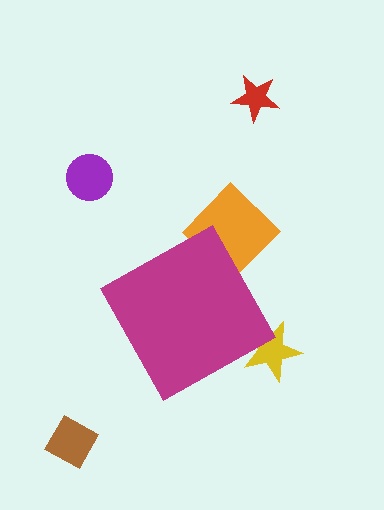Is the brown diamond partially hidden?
No, the brown diamond is fully visible.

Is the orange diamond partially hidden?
Yes, the orange diamond is partially hidden behind the magenta diamond.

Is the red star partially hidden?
No, the red star is fully visible.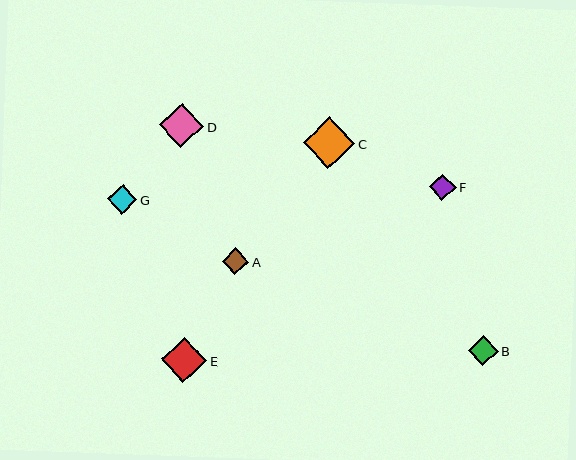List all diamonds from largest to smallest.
From largest to smallest: C, E, D, B, G, A, F.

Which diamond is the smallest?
Diamond F is the smallest with a size of approximately 26 pixels.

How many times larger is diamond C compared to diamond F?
Diamond C is approximately 2.0 times the size of diamond F.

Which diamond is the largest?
Diamond C is the largest with a size of approximately 52 pixels.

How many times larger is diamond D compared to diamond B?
Diamond D is approximately 1.5 times the size of diamond B.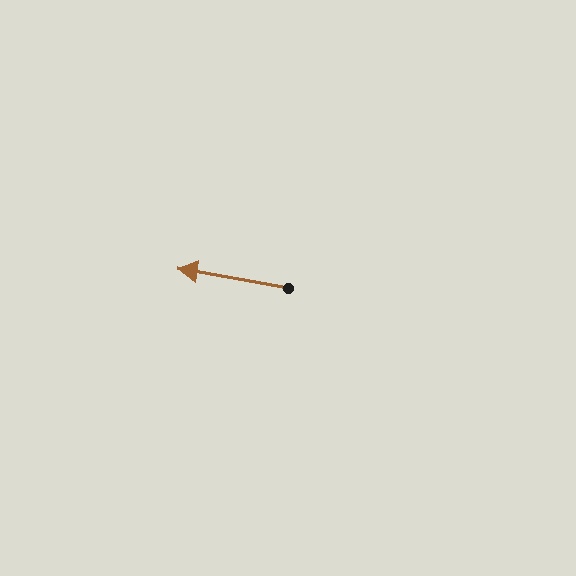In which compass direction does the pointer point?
West.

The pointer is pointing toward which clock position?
Roughly 9 o'clock.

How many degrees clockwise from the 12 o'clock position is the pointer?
Approximately 280 degrees.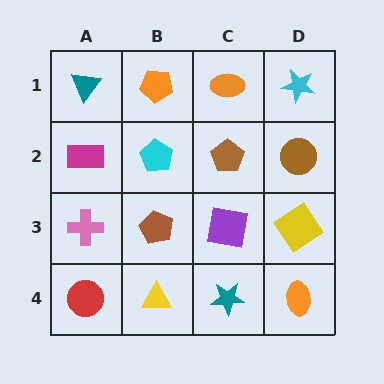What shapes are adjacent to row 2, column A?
A teal triangle (row 1, column A), a pink cross (row 3, column A), a cyan pentagon (row 2, column B).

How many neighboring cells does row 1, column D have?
2.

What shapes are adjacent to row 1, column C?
A brown pentagon (row 2, column C), an orange pentagon (row 1, column B), a cyan star (row 1, column D).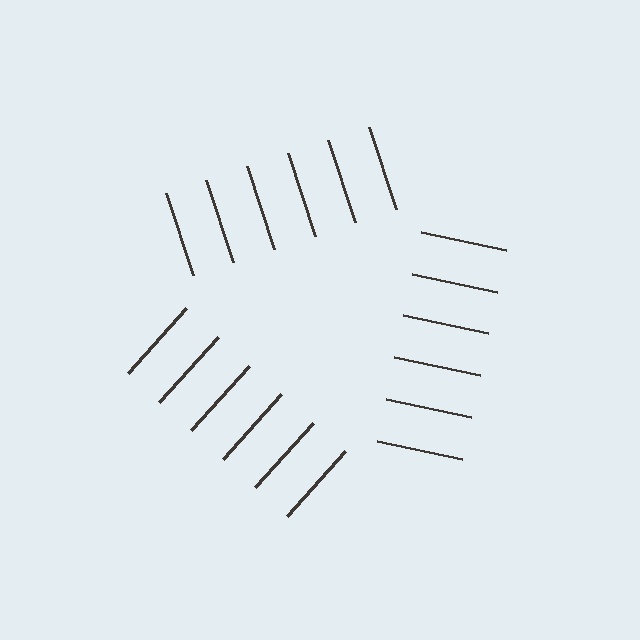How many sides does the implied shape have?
3 sides — the line-ends trace a triangle.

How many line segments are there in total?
18 — 6 along each of the 3 edges.